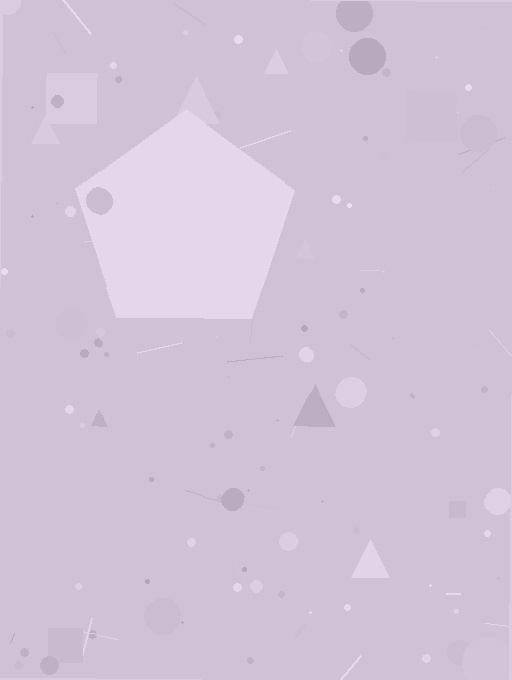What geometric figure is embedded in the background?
A pentagon is embedded in the background.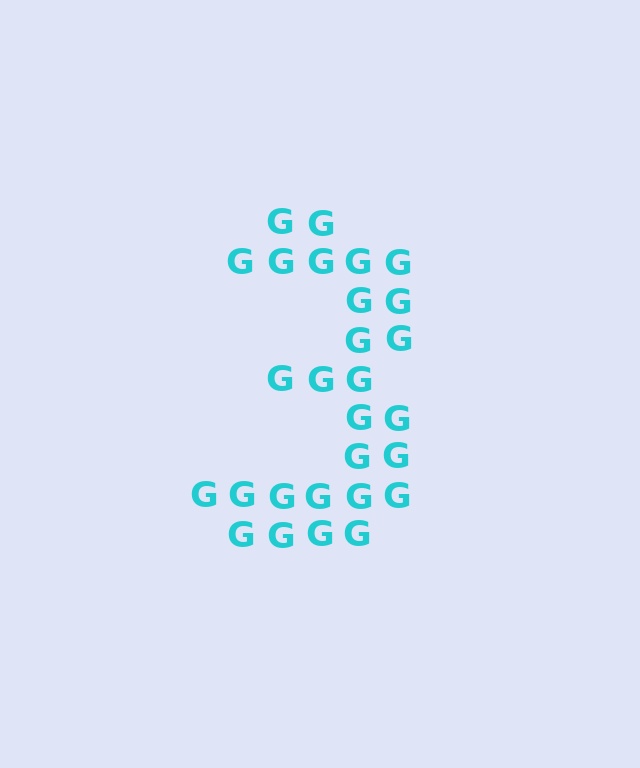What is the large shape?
The large shape is the digit 3.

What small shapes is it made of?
It is made of small letter G's.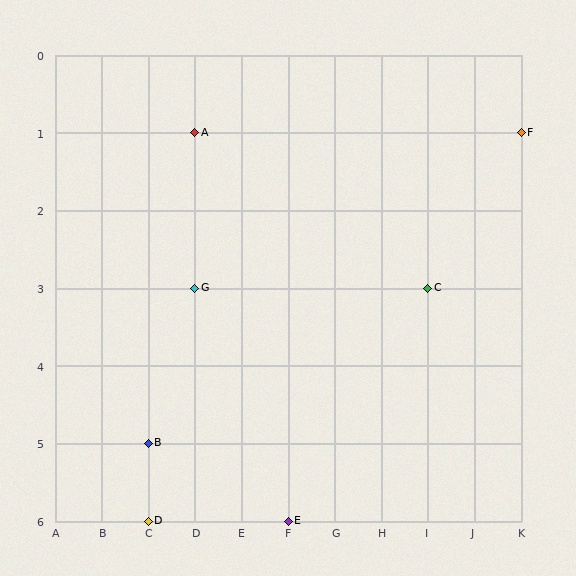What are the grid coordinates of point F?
Point F is at grid coordinates (K, 1).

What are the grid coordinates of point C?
Point C is at grid coordinates (I, 3).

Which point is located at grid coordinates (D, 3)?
Point G is at (D, 3).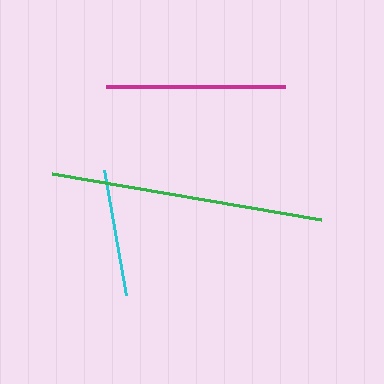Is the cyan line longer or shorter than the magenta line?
The magenta line is longer than the cyan line.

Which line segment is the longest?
The green line is the longest at approximately 273 pixels.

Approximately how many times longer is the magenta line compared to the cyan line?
The magenta line is approximately 1.4 times the length of the cyan line.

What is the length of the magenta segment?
The magenta segment is approximately 179 pixels long.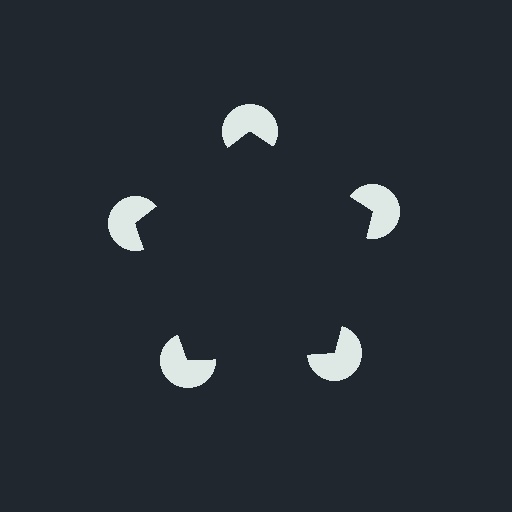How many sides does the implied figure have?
5 sides.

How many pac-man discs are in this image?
There are 5 — one at each vertex of the illusory pentagon.